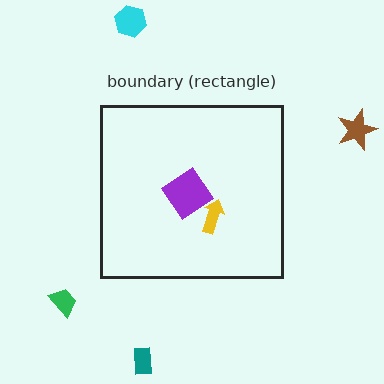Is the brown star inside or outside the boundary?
Outside.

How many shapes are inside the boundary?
2 inside, 4 outside.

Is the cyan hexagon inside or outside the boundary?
Outside.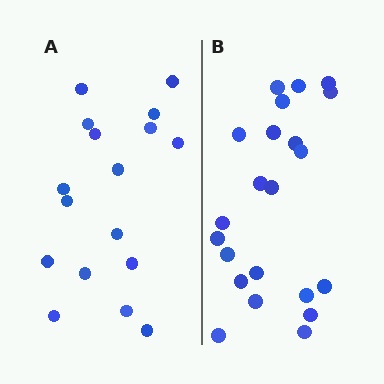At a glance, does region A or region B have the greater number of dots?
Region B (the right region) has more dots.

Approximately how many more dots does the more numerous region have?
Region B has about 5 more dots than region A.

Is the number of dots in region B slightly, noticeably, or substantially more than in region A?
Region B has noticeably more, but not dramatically so. The ratio is roughly 1.3 to 1.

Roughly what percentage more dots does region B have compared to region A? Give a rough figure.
About 30% more.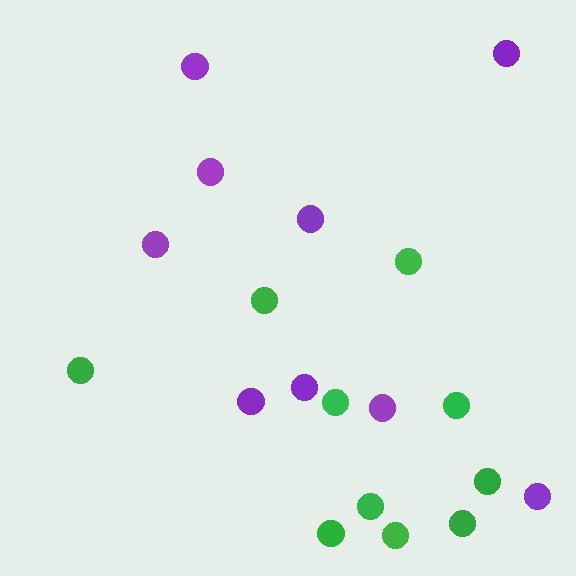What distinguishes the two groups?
There are 2 groups: one group of purple circles (9) and one group of green circles (10).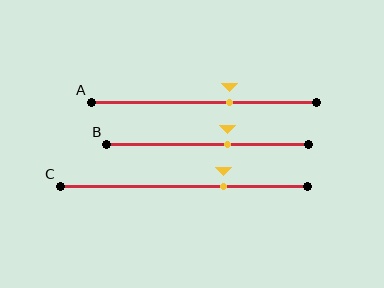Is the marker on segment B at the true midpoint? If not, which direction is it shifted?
No, the marker on segment B is shifted to the right by about 10% of the segment length.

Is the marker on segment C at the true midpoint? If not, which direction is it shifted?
No, the marker on segment C is shifted to the right by about 16% of the segment length.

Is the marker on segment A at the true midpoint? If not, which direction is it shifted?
No, the marker on segment A is shifted to the right by about 12% of the segment length.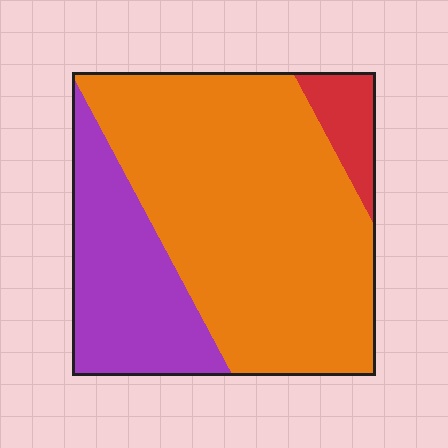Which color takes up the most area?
Orange, at roughly 65%.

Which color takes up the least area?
Red, at roughly 5%.